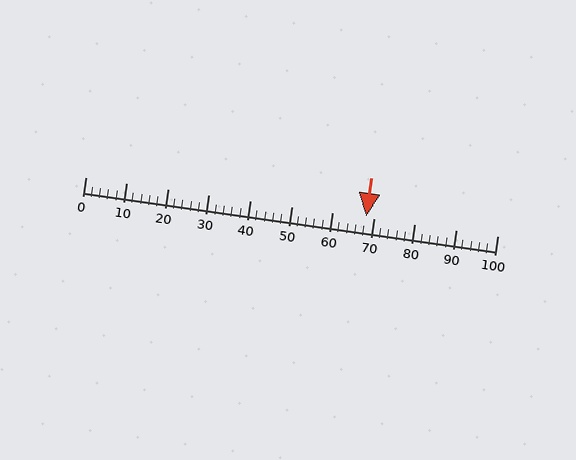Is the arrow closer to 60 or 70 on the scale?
The arrow is closer to 70.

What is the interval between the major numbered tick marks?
The major tick marks are spaced 10 units apart.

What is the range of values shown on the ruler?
The ruler shows values from 0 to 100.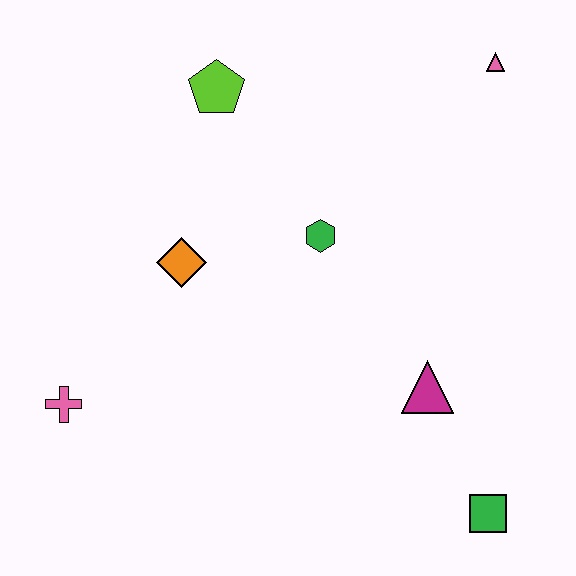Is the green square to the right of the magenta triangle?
Yes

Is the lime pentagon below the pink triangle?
Yes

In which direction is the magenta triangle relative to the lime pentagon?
The magenta triangle is below the lime pentagon.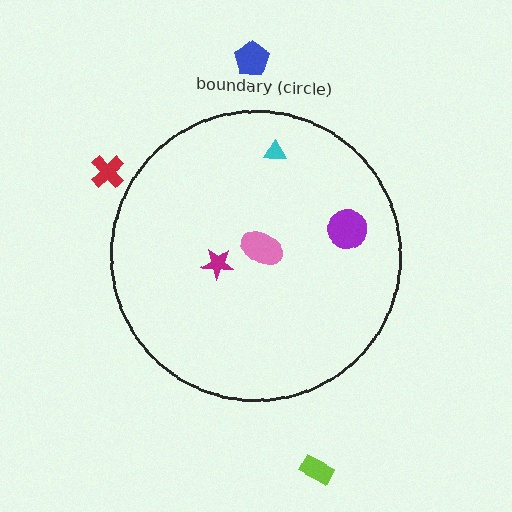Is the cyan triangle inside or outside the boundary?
Inside.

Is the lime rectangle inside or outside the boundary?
Outside.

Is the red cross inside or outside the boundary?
Outside.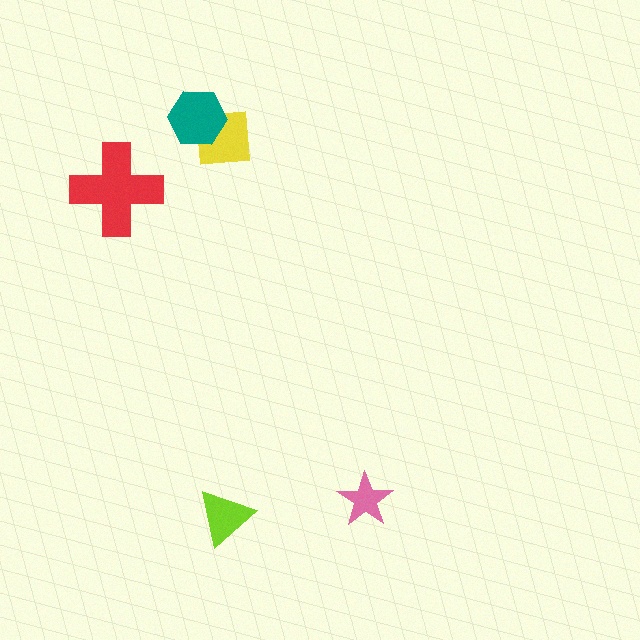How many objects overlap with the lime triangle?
0 objects overlap with the lime triangle.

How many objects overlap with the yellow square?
1 object overlaps with the yellow square.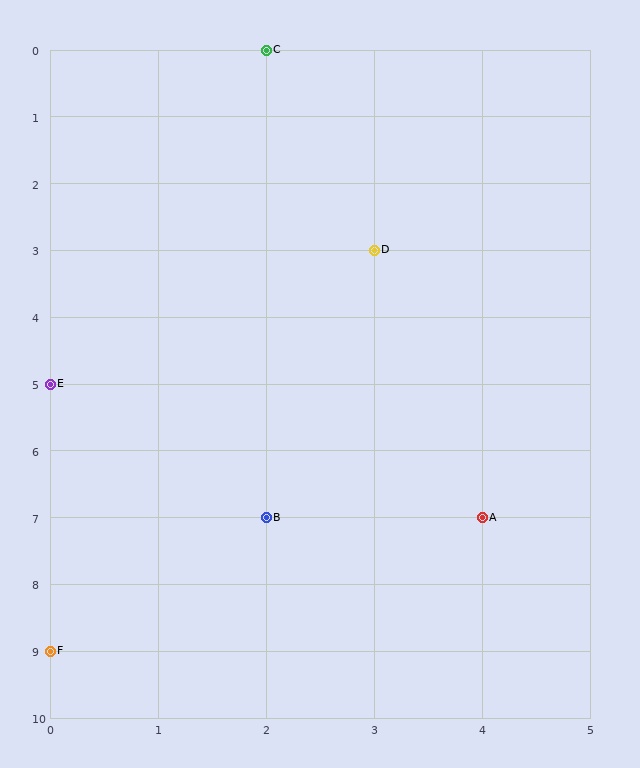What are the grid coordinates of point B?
Point B is at grid coordinates (2, 7).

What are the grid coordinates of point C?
Point C is at grid coordinates (2, 0).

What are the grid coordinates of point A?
Point A is at grid coordinates (4, 7).